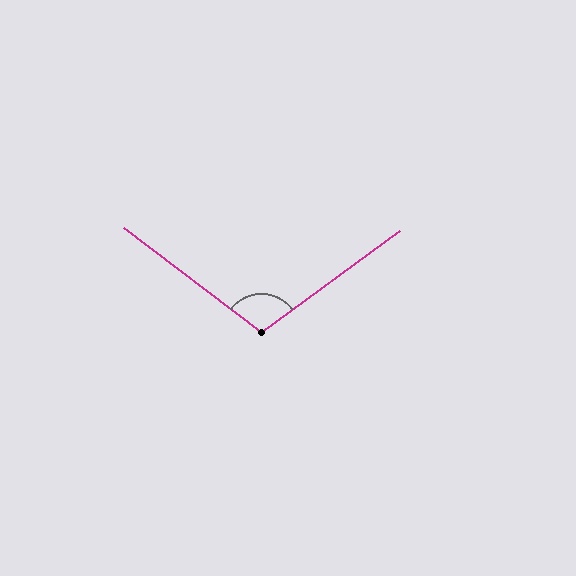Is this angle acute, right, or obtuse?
It is obtuse.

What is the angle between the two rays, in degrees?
Approximately 106 degrees.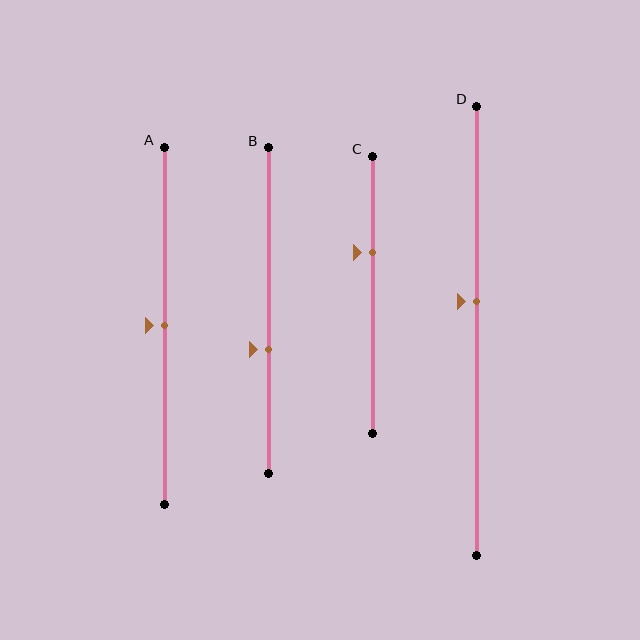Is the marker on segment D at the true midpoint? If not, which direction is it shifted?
No, the marker on segment D is shifted upward by about 7% of the segment length.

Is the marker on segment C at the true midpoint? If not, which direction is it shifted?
No, the marker on segment C is shifted upward by about 15% of the segment length.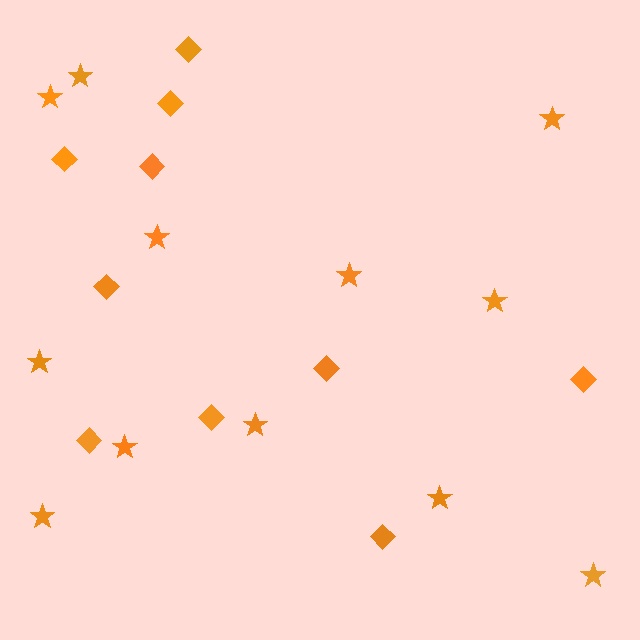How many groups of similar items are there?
There are 2 groups: one group of diamonds (10) and one group of stars (12).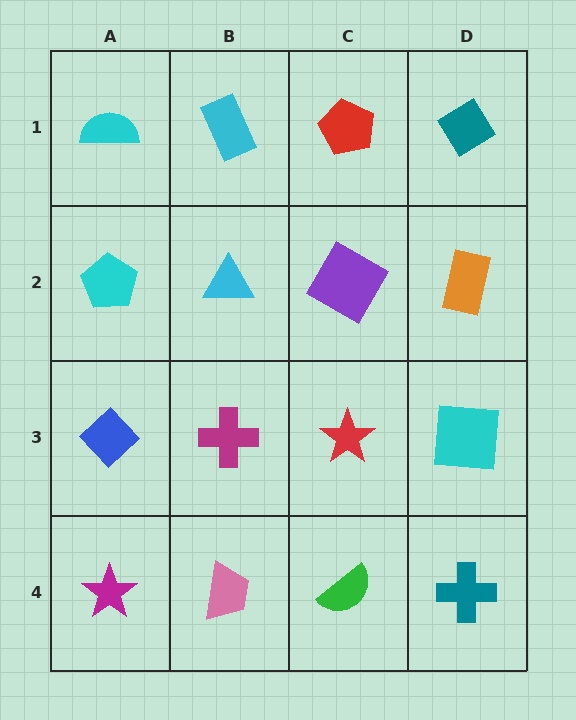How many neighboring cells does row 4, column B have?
3.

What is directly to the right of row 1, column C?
A teal diamond.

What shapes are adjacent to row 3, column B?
A cyan triangle (row 2, column B), a pink trapezoid (row 4, column B), a blue diamond (row 3, column A), a red star (row 3, column C).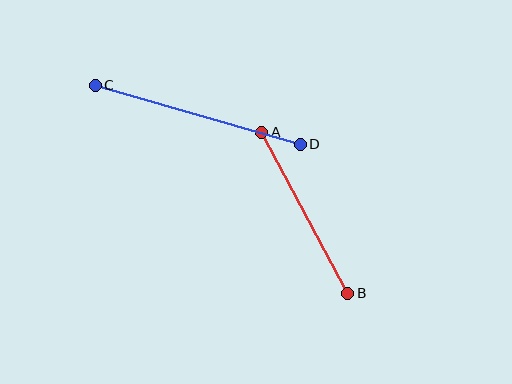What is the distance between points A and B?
The distance is approximately 183 pixels.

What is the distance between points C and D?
The distance is approximately 213 pixels.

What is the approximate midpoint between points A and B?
The midpoint is at approximately (305, 213) pixels.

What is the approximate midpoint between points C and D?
The midpoint is at approximately (198, 115) pixels.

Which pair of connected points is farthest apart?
Points C and D are farthest apart.